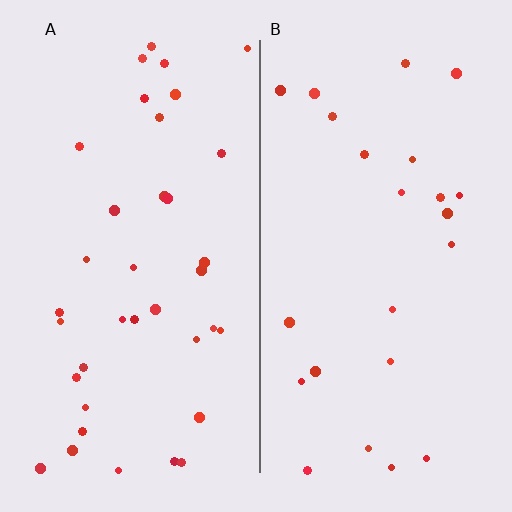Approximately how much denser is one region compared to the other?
Approximately 1.6× — region A over region B.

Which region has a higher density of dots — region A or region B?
A (the left).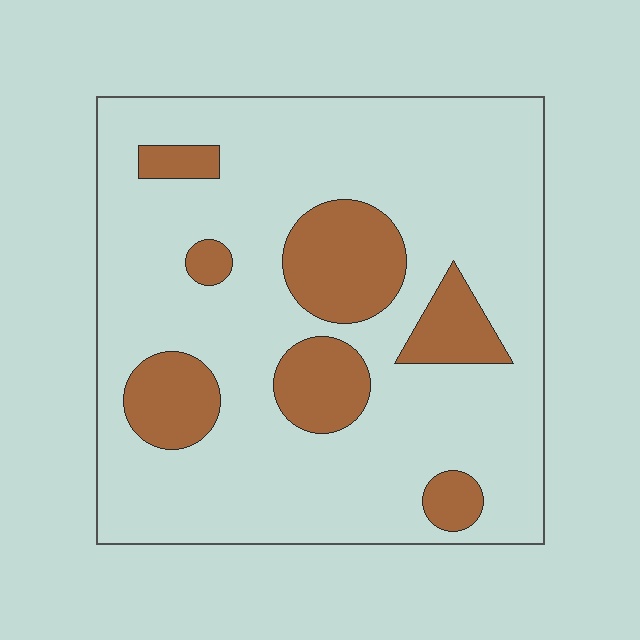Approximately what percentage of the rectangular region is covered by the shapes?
Approximately 20%.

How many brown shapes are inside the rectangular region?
7.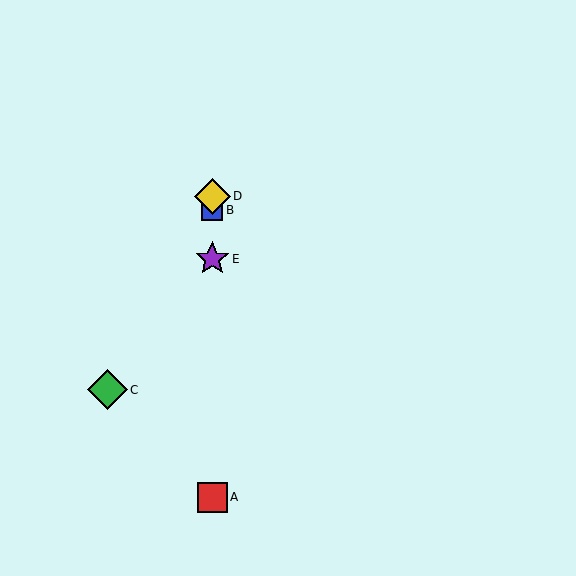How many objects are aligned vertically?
4 objects (A, B, D, E) are aligned vertically.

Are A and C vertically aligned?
No, A is at x≈212 and C is at x≈107.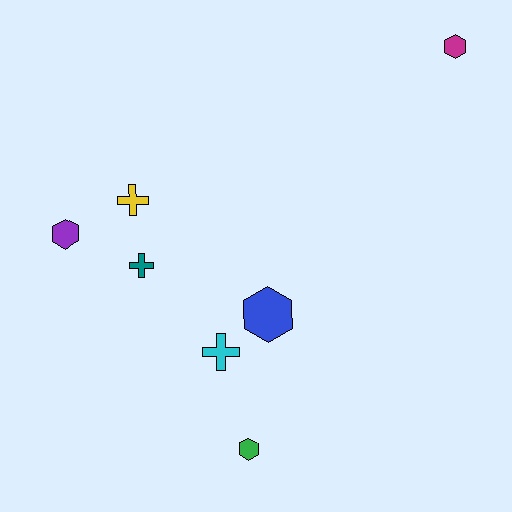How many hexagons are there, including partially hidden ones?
There are 4 hexagons.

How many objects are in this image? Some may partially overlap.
There are 7 objects.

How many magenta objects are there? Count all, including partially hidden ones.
There is 1 magenta object.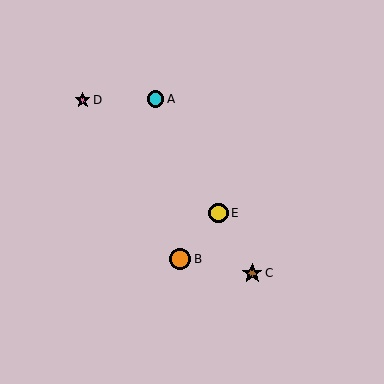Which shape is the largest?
The orange circle (labeled B) is the largest.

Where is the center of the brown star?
The center of the brown star is at (252, 273).